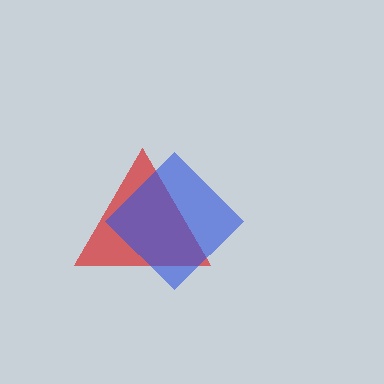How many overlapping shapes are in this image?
There are 2 overlapping shapes in the image.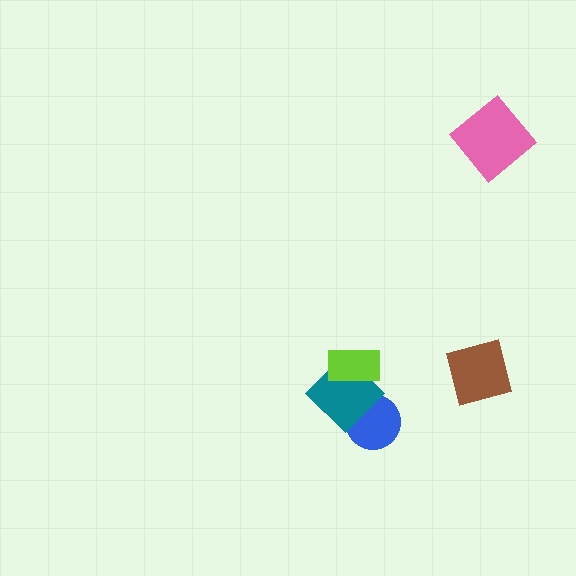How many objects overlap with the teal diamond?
2 objects overlap with the teal diamond.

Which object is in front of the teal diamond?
The lime rectangle is in front of the teal diamond.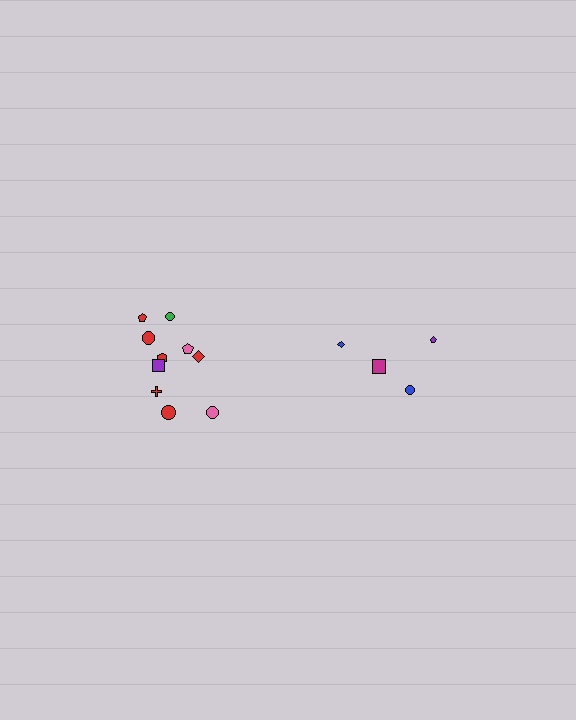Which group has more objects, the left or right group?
The left group.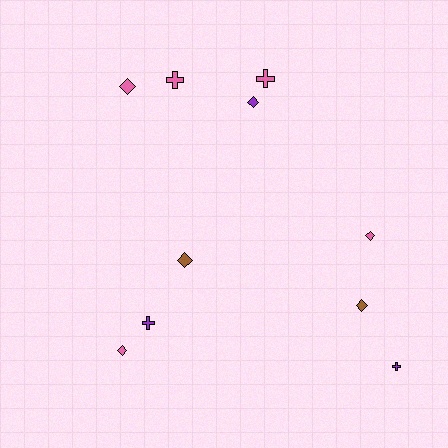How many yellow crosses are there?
There are no yellow crosses.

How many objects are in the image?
There are 10 objects.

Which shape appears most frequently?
Diamond, with 6 objects.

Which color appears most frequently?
Pink, with 5 objects.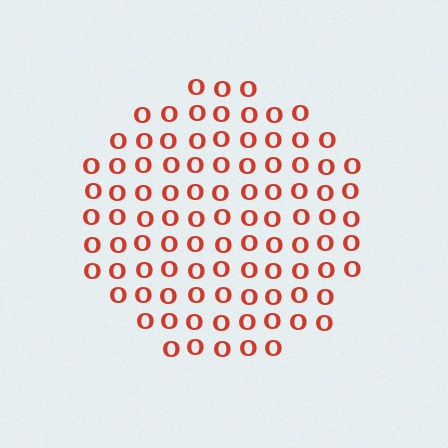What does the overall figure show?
The overall figure shows a circle.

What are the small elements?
The small elements are letter O's.